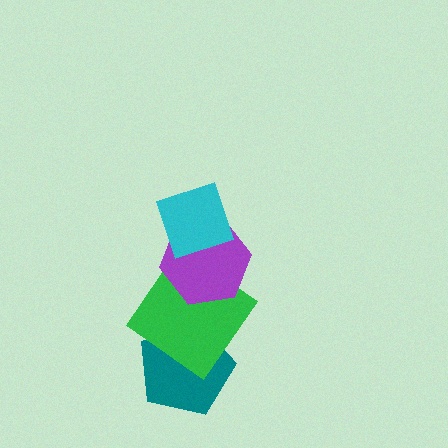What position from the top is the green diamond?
The green diamond is 3rd from the top.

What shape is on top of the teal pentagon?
The green diamond is on top of the teal pentagon.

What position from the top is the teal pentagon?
The teal pentagon is 4th from the top.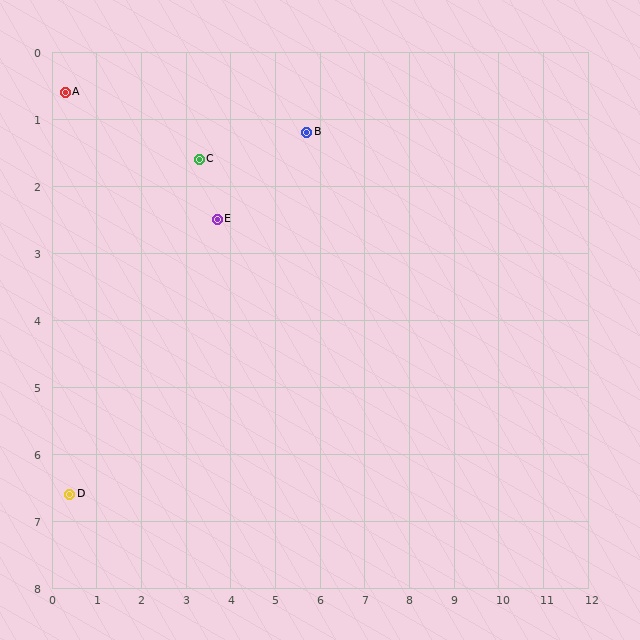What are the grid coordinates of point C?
Point C is at approximately (3.3, 1.6).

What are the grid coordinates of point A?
Point A is at approximately (0.3, 0.6).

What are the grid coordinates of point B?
Point B is at approximately (5.7, 1.2).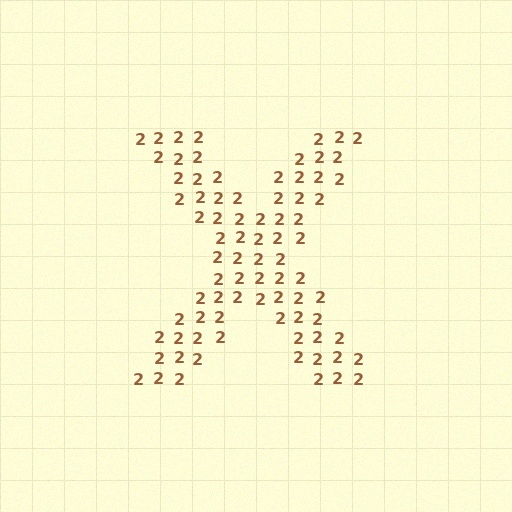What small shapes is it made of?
It is made of small digit 2's.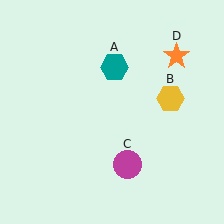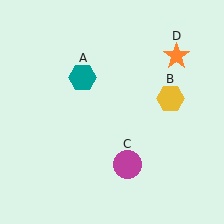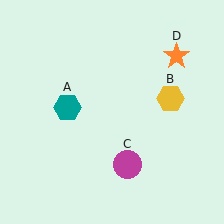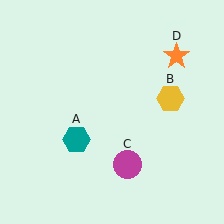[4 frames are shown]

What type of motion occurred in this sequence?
The teal hexagon (object A) rotated counterclockwise around the center of the scene.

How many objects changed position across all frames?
1 object changed position: teal hexagon (object A).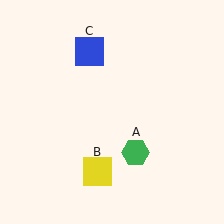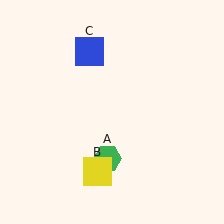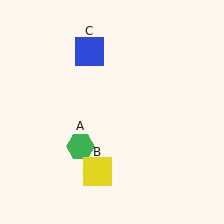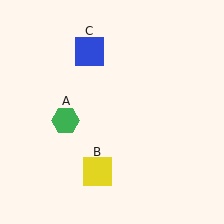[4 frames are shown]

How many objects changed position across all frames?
1 object changed position: green hexagon (object A).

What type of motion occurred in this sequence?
The green hexagon (object A) rotated clockwise around the center of the scene.